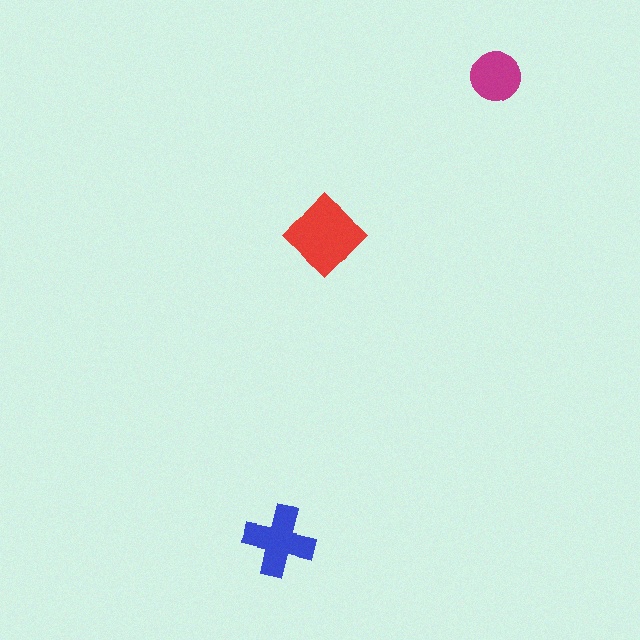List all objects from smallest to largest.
The magenta circle, the blue cross, the red diamond.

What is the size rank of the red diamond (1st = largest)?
1st.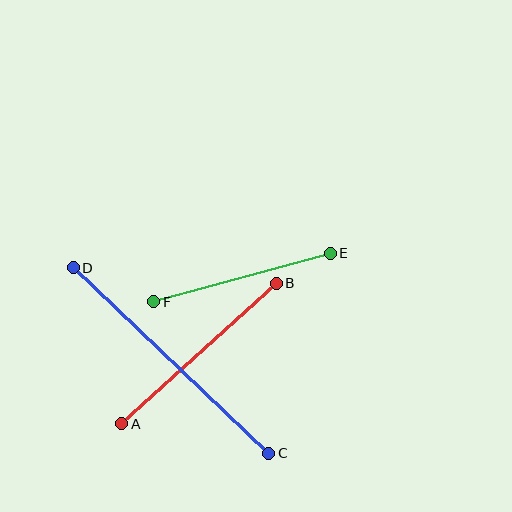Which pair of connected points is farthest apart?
Points C and D are farthest apart.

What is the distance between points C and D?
The distance is approximately 269 pixels.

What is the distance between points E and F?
The distance is approximately 183 pixels.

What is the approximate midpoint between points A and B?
The midpoint is at approximately (199, 354) pixels.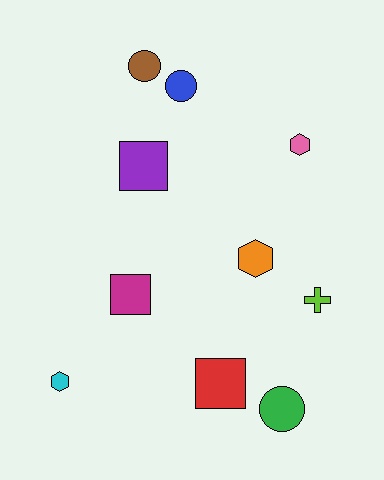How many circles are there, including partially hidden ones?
There are 3 circles.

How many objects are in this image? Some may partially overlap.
There are 10 objects.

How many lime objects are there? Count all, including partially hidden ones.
There is 1 lime object.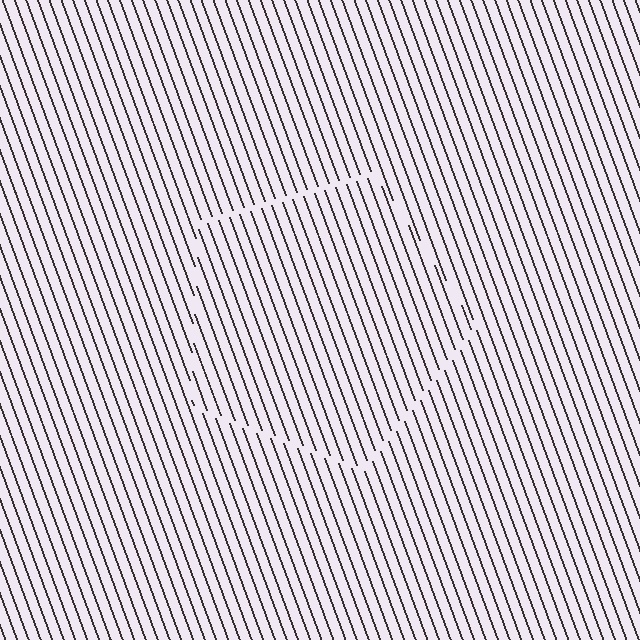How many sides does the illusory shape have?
5 sides — the line-ends trace a pentagon.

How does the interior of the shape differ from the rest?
The interior of the shape contains the same grating, shifted by half a period — the contour is defined by the phase discontinuity where line-ends from the inner and outer gratings abut.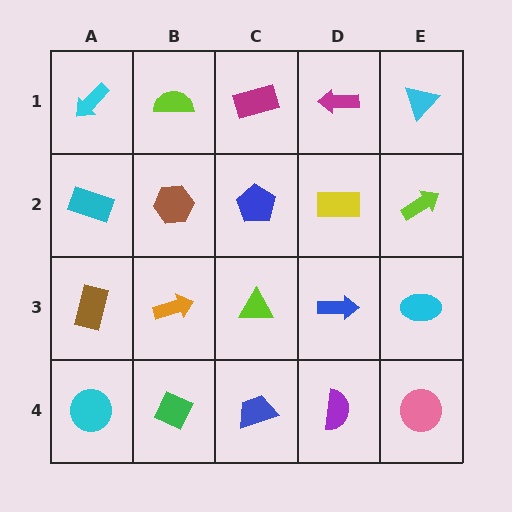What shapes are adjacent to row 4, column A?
A brown rectangle (row 3, column A), a green diamond (row 4, column B).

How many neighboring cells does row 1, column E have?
2.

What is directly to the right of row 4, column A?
A green diamond.